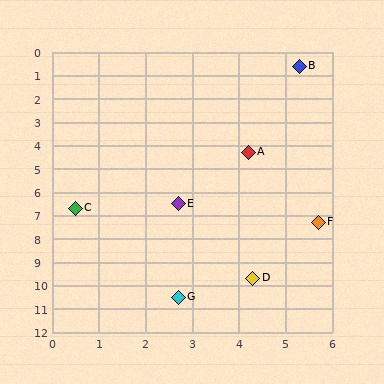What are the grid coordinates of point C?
Point C is at approximately (0.5, 6.7).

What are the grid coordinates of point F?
Point F is at approximately (5.7, 7.3).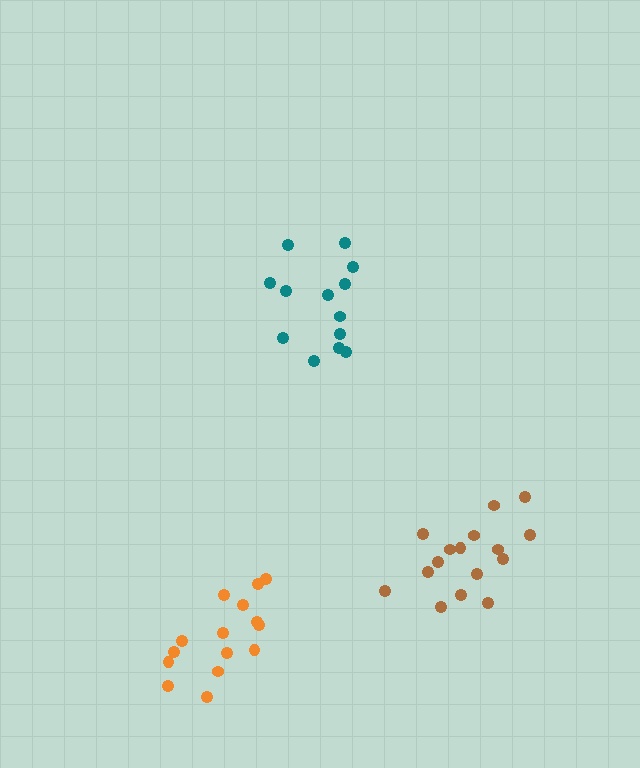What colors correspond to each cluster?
The clusters are colored: brown, orange, teal.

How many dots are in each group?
Group 1: 16 dots, Group 2: 15 dots, Group 3: 13 dots (44 total).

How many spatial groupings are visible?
There are 3 spatial groupings.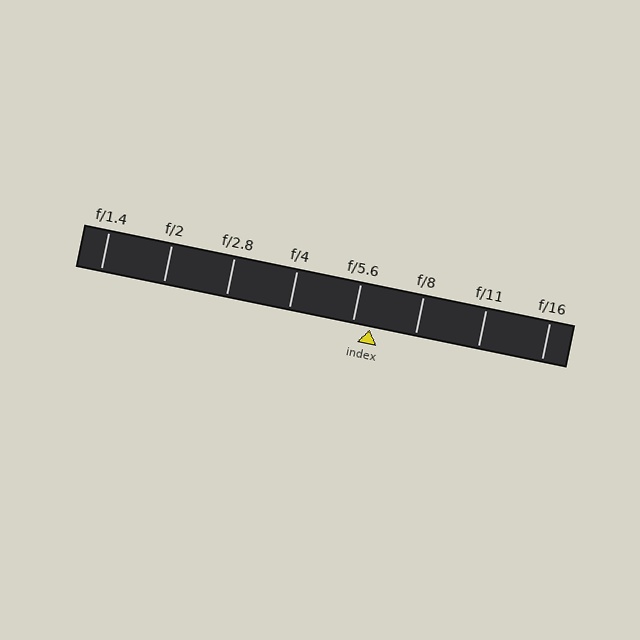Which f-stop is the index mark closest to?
The index mark is closest to f/5.6.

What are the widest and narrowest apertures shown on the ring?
The widest aperture shown is f/1.4 and the narrowest is f/16.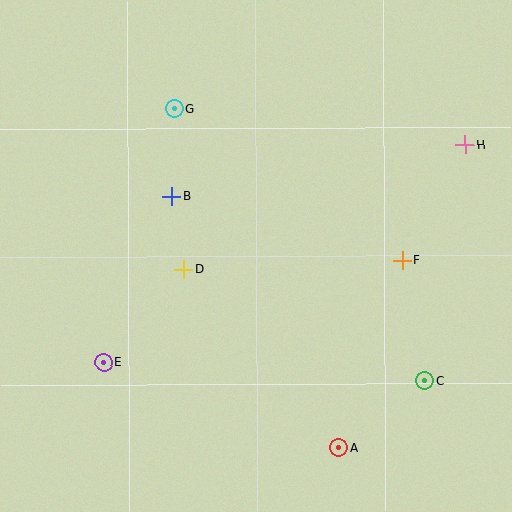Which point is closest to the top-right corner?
Point H is closest to the top-right corner.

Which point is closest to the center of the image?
Point D at (184, 270) is closest to the center.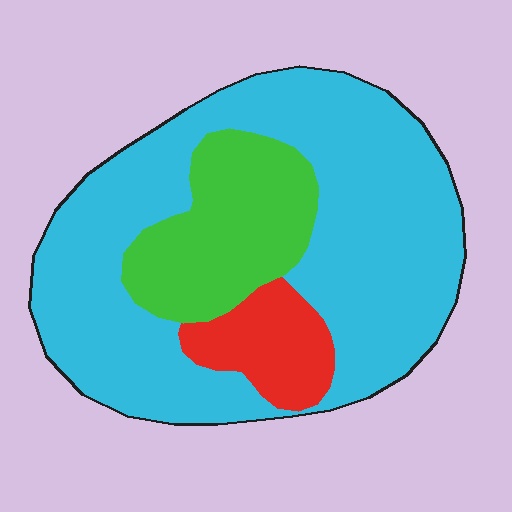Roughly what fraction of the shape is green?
Green covers around 20% of the shape.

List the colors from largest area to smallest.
From largest to smallest: cyan, green, red.